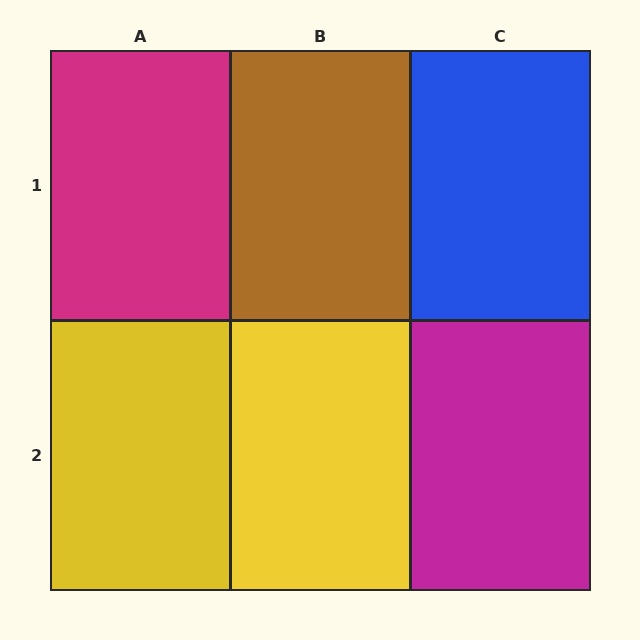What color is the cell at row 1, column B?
Brown.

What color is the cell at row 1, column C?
Blue.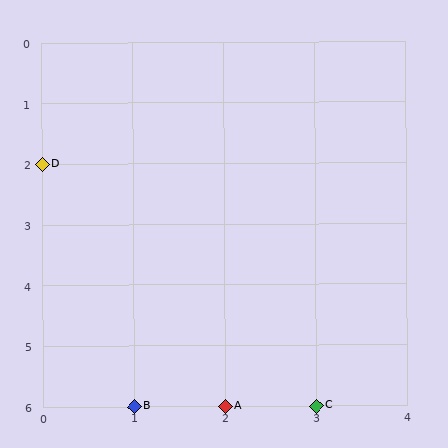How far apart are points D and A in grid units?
Points D and A are 2 columns and 4 rows apart (about 4.5 grid units diagonally).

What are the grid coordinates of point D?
Point D is at grid coordinates (0, 2).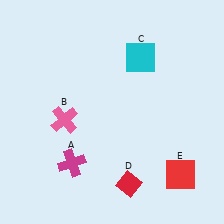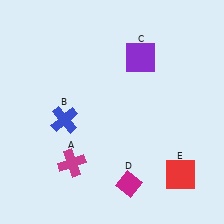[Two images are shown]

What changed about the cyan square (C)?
In Image 1, C is cyan. In Image 2, it changed to purple.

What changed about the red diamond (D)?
In Image 1, D is red. In Image 2, it changed to magenta.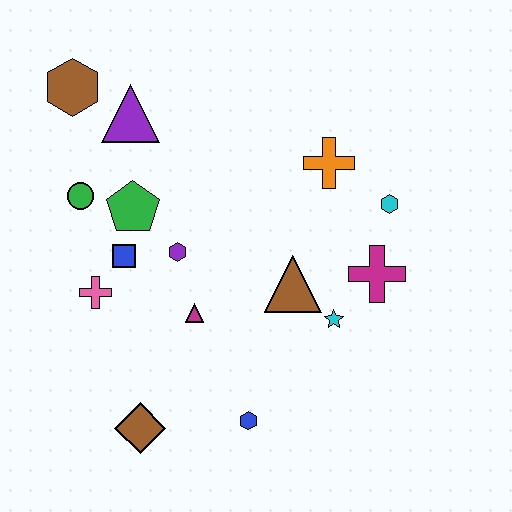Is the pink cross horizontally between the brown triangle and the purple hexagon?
No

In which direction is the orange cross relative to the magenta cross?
The orange cross is above the magenta cross.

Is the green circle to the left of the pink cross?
Yes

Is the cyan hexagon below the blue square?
No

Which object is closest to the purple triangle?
The brown hexagon is closest to the purple triangle.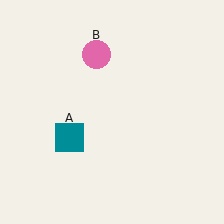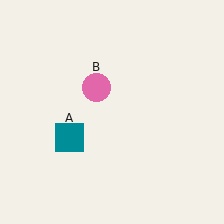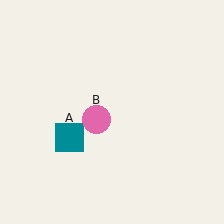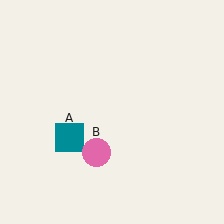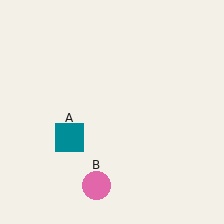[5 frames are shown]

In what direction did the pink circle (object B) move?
The pink circle (object B) moved down.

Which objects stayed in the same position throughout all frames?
Teal square (object A) remained stationary.